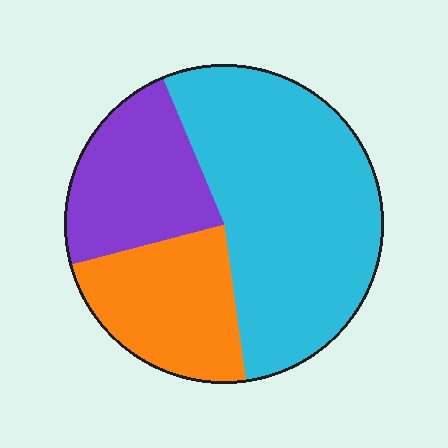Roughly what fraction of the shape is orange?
Orange takes up about one quarter (1/4) of the shape.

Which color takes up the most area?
Cyan, at roughly 55%.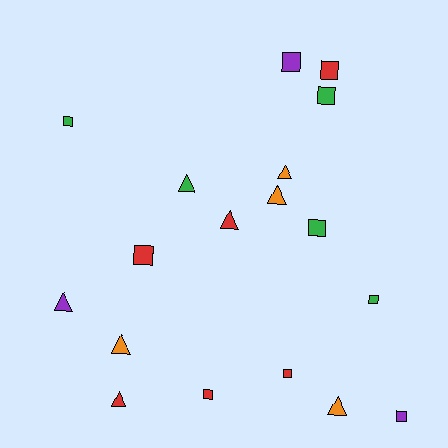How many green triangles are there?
There is 1 green triangle.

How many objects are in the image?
There are 18 objects.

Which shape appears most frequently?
Square, with 10 objects.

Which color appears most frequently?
Red, with 6 objects.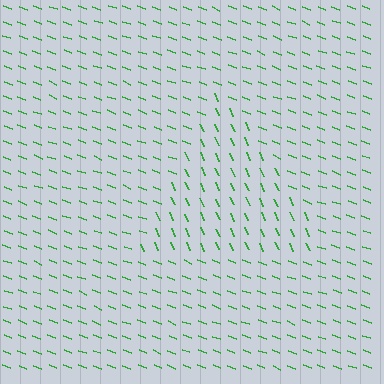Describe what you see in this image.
The image is filled with small green line segments. A triangle region in the image has lines oriented differently from the surrounding lines, creating a visible texture boundary.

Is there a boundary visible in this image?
Yes, there is a texture boundary formed by a change in line orientation.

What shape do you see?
I see a triangle.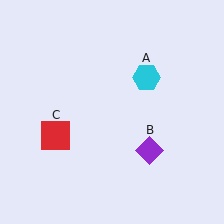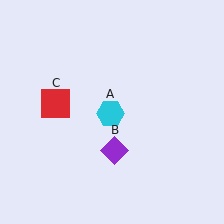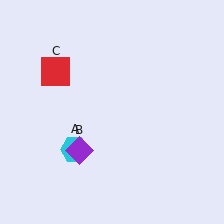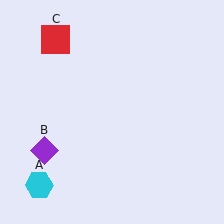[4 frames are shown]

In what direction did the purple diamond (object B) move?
The purple diamond (object B) moved left.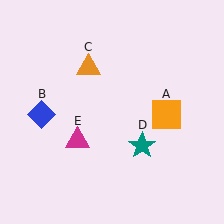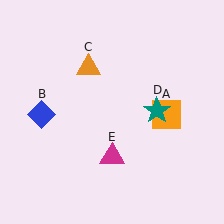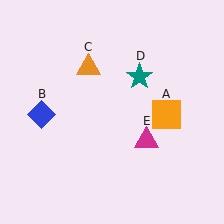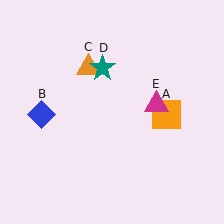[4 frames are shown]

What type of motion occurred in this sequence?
The teal star (object D), magenta triangle (object E) rotated counterclockwise around the center of the scene.